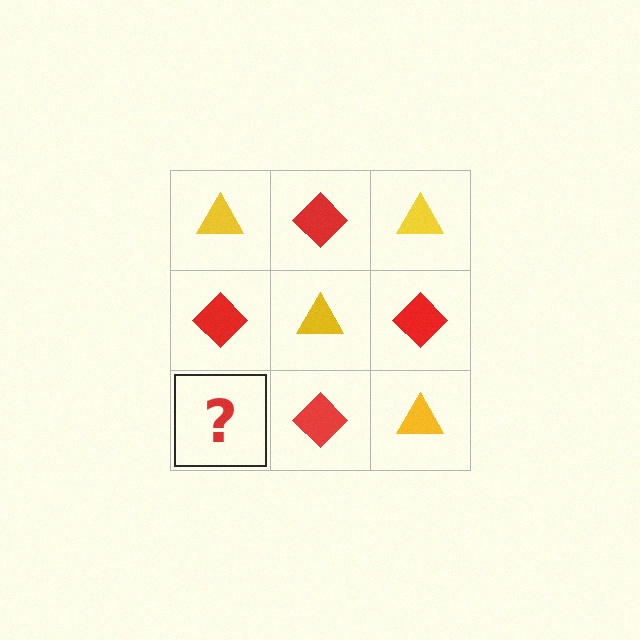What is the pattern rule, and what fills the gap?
The rule is that it alternates yellow triangle and red diamond in a checkerboard pattern. The gap should be filled with a yellow triangle.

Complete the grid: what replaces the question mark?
The question mark should be replaced with a yellow triangle.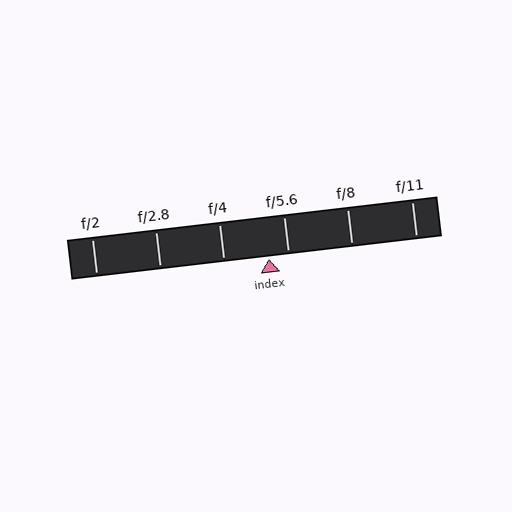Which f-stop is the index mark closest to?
The index mark is closest to f/5.6.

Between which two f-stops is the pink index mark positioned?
The index mark is between f/4 and f/5.6.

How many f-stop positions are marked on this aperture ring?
There are 6 f-stop positions marked.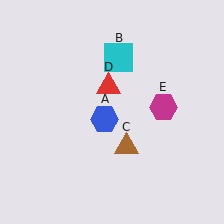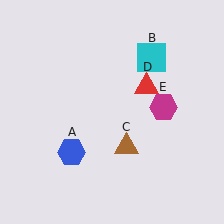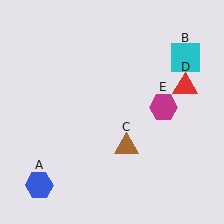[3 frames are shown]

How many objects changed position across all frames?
3 objects changed position: blue hexagon (object A), cyan square (object B), red triangle (object D).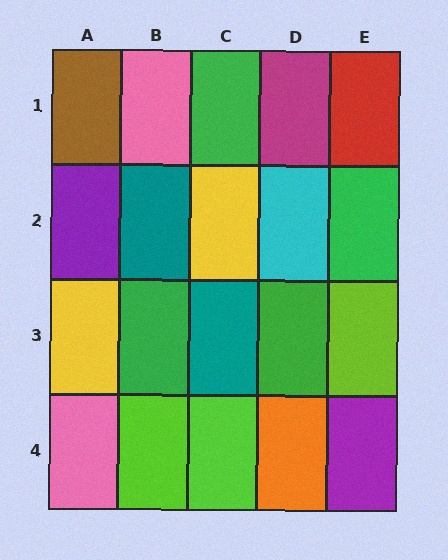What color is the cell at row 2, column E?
Green.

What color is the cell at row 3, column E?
Lime.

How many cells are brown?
1 cell is brown.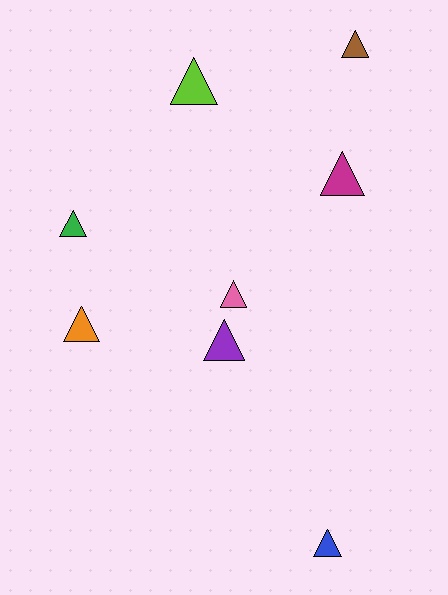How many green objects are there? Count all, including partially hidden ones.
There is 1 green object.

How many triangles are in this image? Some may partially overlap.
There are 8 triangles.